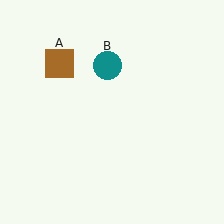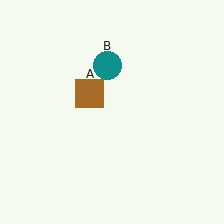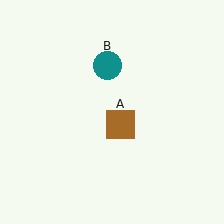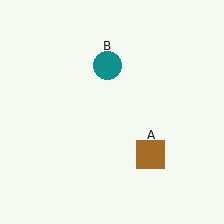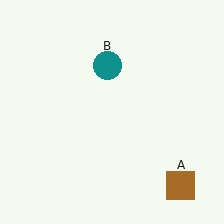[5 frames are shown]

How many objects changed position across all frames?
1 object changed position: brown square (object A).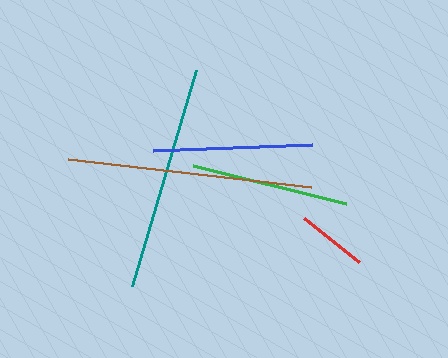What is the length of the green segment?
The green segment is approximately 158 pixels long.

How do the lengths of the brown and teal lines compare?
The brown and teal lines are approximately the same length.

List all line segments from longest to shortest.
From longest to shortest: brown, teal, blue, green, red.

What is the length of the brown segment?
The brown segment is approximately 245 pixels long.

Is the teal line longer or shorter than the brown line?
The brown line is longer than the teal line.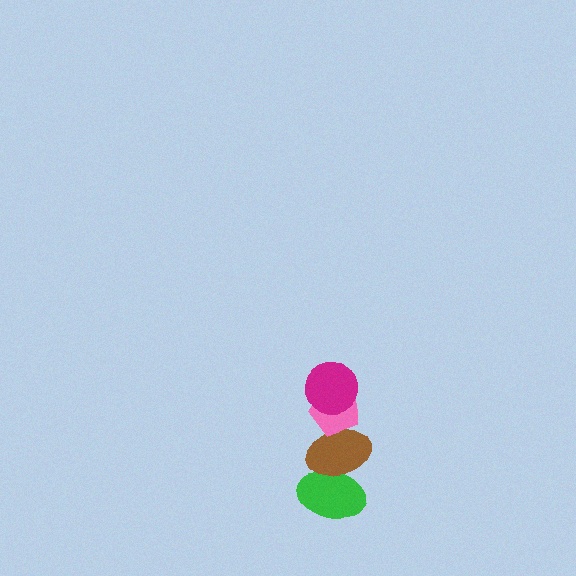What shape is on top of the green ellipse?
The brown ellipse is on top of the green ellipse.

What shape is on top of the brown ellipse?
The pink pentagon is on top of the brown ellipse.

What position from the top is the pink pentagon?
The pink pentagon is 2nd from the top.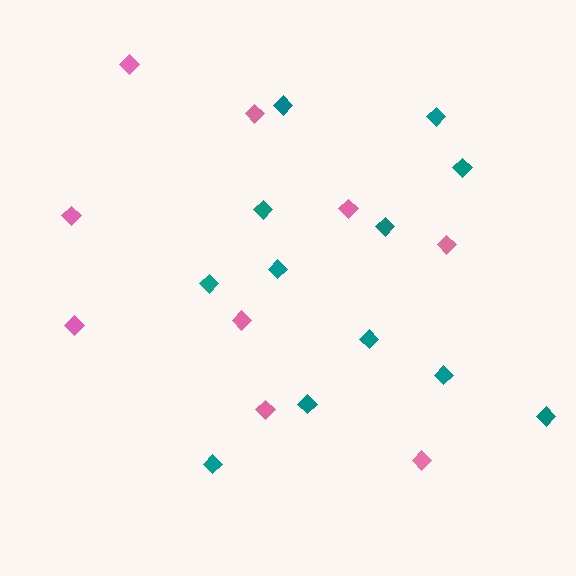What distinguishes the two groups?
There are 2 groups: one group of pink diamonds (9) and one group of teal diamonds (12).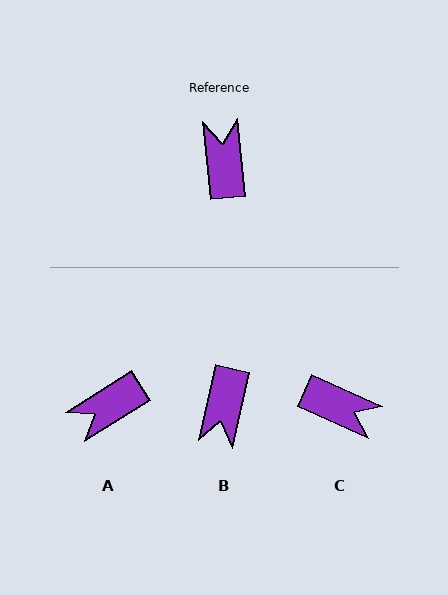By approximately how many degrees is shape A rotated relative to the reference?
Approximately 117 degrees counter-clockwise.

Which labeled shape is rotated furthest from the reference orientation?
B, about 162 degrees away.